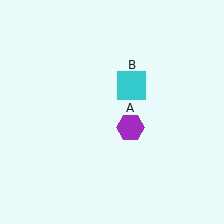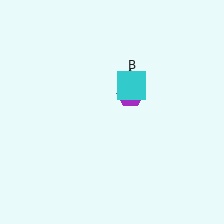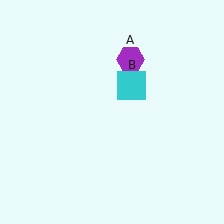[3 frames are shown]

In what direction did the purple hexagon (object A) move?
The purple hexagon (object A) moved up.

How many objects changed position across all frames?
1 object changed position: purple hexagon (object A).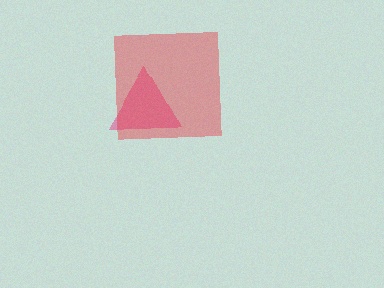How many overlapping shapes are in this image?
There are 2 overlapping shapes in the image.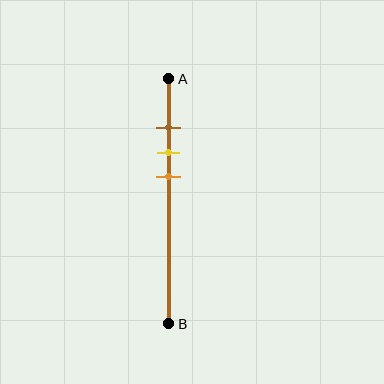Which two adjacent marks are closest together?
The brown and yellow marks are the closest adjacent pair.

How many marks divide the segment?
There are 3 marks dividing the segment.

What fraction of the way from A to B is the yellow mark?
The yellow mark is approximately 30% (0.3) of the way from A to B.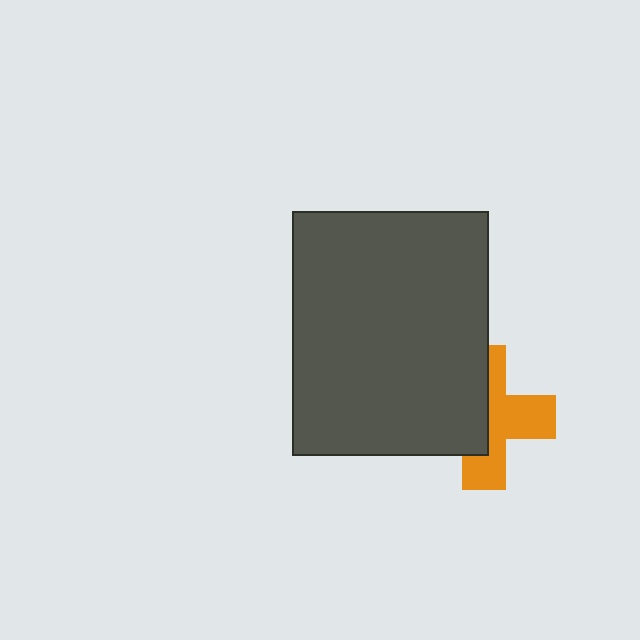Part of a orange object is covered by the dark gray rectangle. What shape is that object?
It is a cross.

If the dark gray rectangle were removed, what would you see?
You would see the complete orange cross.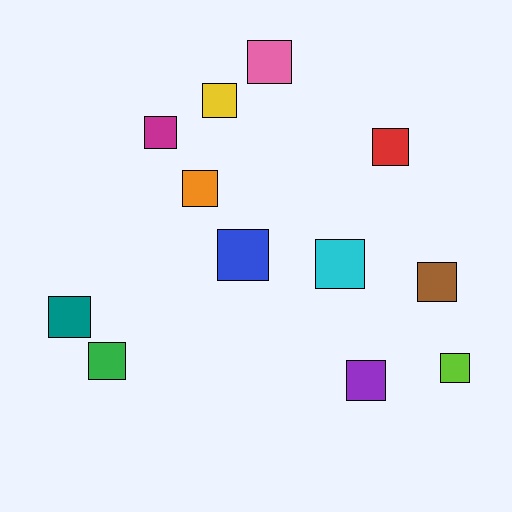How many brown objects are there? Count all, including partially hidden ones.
There is 1 brown object.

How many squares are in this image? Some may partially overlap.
There are 12 squares.